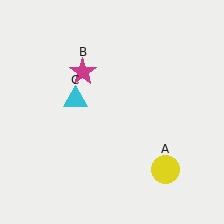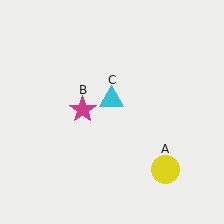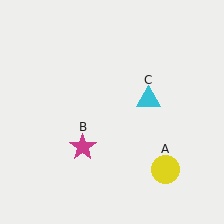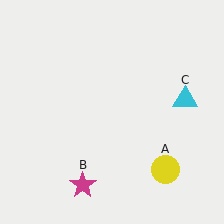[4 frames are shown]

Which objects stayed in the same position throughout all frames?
Yellow circle (object A) remained stationary.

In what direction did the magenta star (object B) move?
The magenta star (object B) moved down.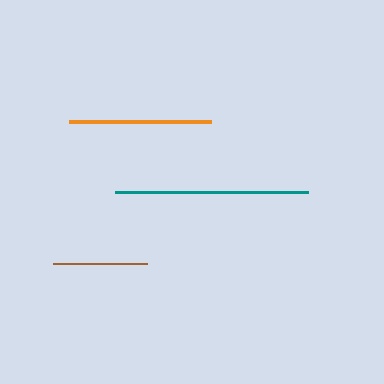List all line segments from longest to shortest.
From longest to shortest: teal, orange, brown.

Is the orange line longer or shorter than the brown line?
The orange line is longer than the brown line.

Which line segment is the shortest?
The brown line is the shortest at approximately 93 pixels.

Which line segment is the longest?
The teal line is the longest at approximately 194 pixels.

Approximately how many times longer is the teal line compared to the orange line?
The teal line is approximately 1.4 times the length of the orange line.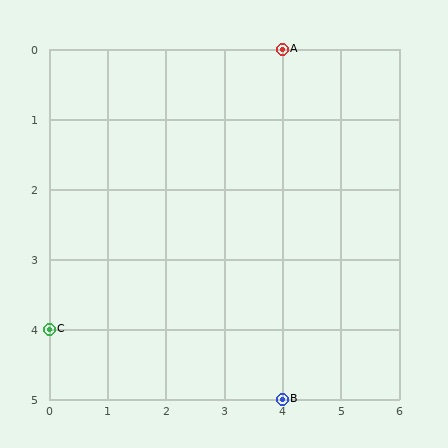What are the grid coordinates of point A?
Point A is at grid coordinates (4, 0).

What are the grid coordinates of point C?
Point C is at grid coordinates (0, 4).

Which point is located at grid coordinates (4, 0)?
Point A is at (4, 0).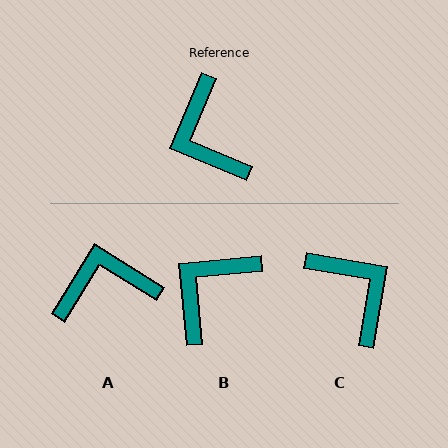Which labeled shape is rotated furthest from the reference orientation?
C, about 167 degrees away.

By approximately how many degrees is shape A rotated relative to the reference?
Approximately 99 degrees clockwise.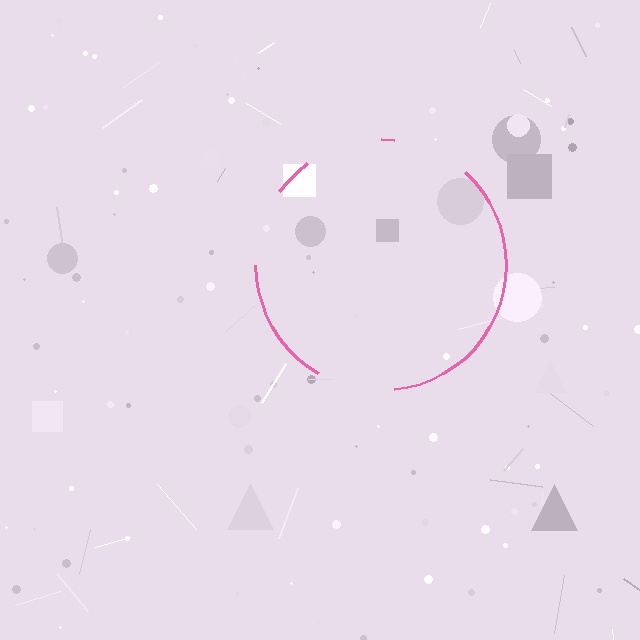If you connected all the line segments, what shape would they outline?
They would outline a circle.